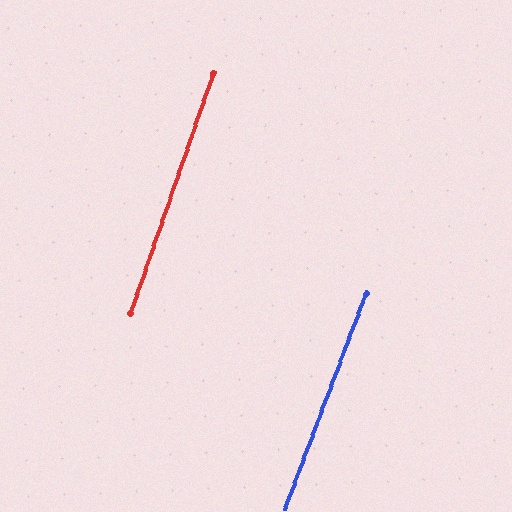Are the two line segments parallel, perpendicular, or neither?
Parallel — their directions differ by only 1.6°.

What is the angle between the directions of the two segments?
Approximately 2 degrees.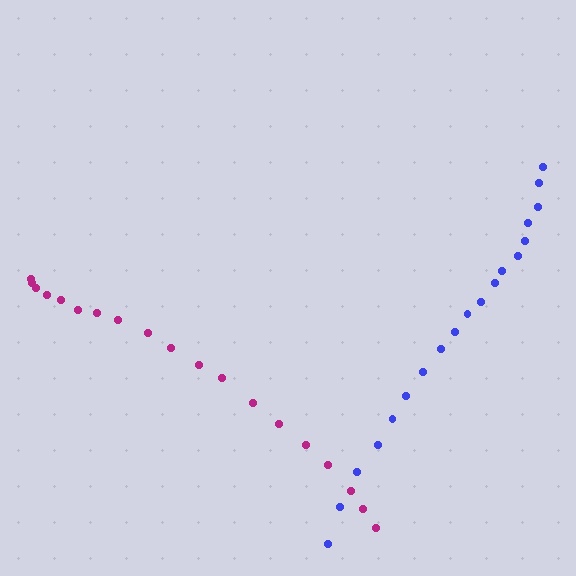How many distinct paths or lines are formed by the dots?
There are 2 distinct paths.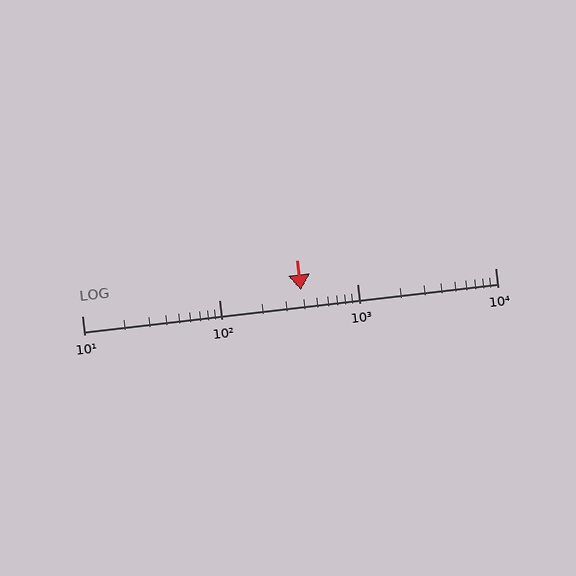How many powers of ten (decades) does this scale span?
The scale spans 3 decades, from 10 to 10000.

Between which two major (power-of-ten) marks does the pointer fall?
The pointer is between 100 and 1000.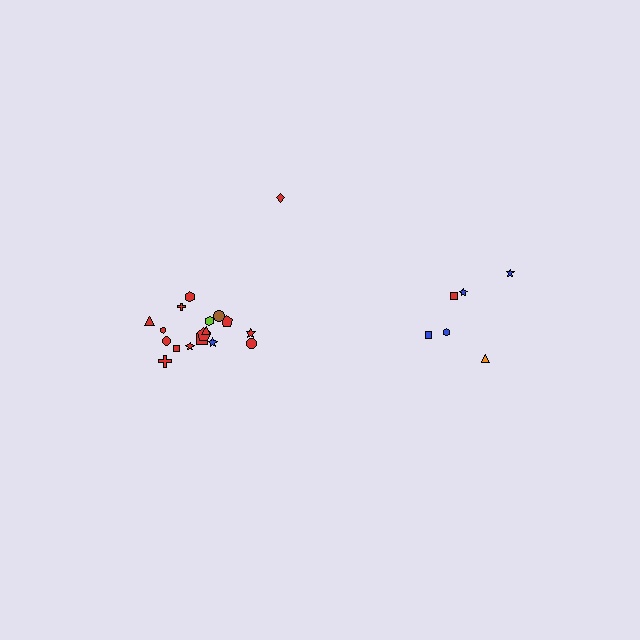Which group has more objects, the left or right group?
The left group.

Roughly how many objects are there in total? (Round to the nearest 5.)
Roughly 25 objects in total.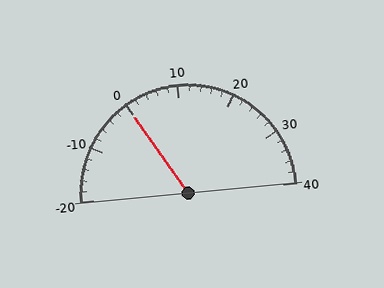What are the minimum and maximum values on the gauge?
The gauge ranges from -20 to 40.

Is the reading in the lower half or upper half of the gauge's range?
The reading is in the lower half of the range (-20 to 40).